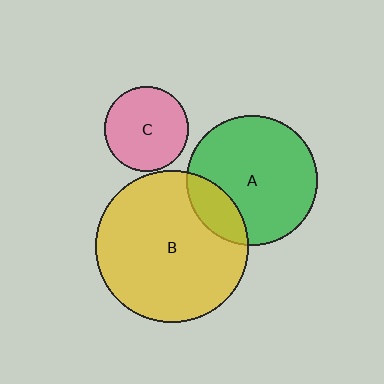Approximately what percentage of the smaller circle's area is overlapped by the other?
Approximately 20%.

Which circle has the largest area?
Circle B (yellow).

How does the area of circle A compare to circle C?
Approximately 2.4 times.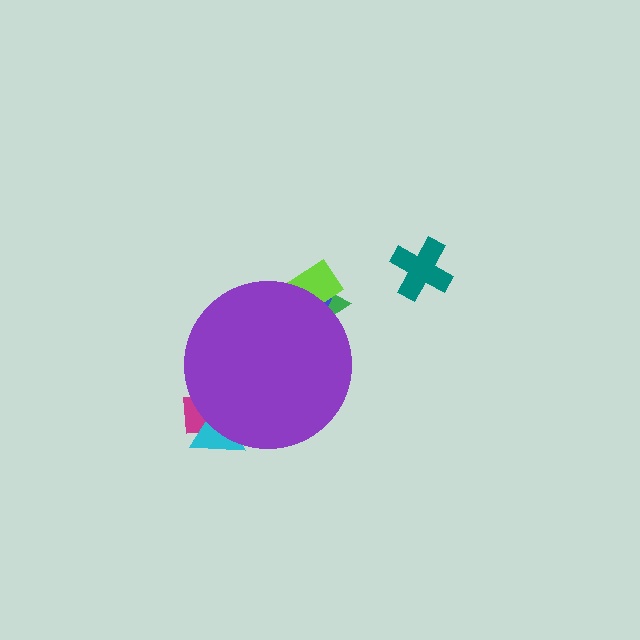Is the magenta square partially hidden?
Yes, the magenta square is partially hidden behind the purple circle.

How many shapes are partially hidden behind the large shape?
5 shapes are partially hidden.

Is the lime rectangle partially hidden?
Yes, the lime rectangle is partially hidden behind the purple circle.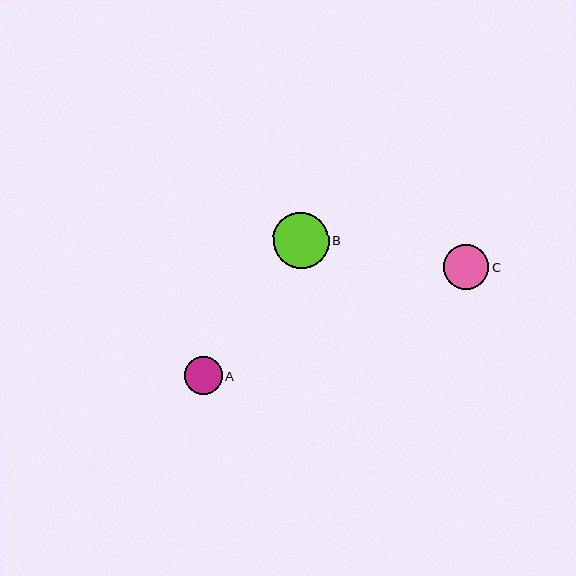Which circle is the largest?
Circle B is the largest with a size of approximately 56 pixels.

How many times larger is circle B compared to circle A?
Circle B is approximately 1.5 times the size of circle A.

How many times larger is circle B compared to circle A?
Circle B is approximately 1.5 times the size of circle A.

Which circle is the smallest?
Circle A is the smallest with a size of approximately 38 pixels.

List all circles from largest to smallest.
From largest to smallest: B, C, A.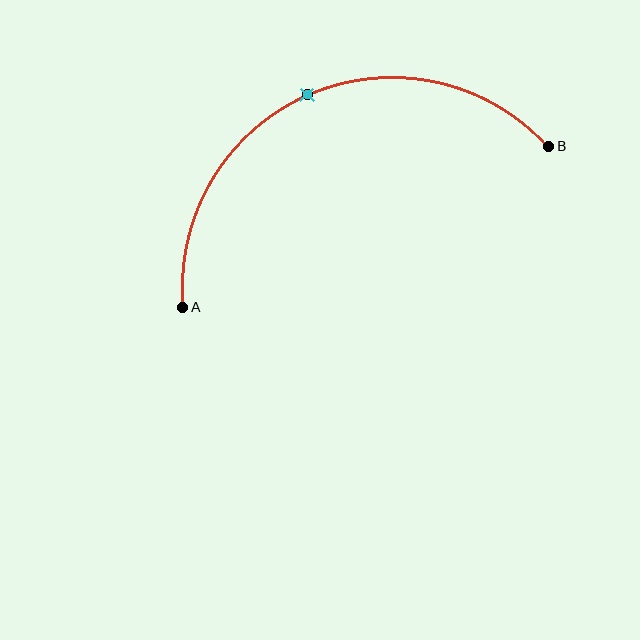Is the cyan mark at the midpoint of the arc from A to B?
Yes. The cyan mark lies on the arc at equal arc-length from both A and B — it is the arc midpoint.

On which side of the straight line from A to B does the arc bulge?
The arc bulges above the straight line connecting A and B.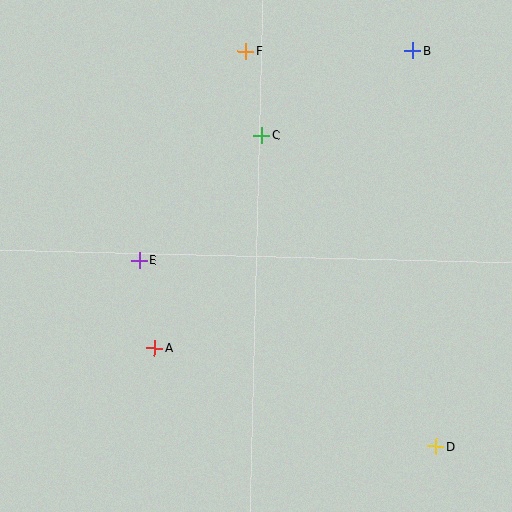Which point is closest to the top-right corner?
Point B is closest to the top-right corner.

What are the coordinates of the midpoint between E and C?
The midpoint between E and C is at (200, 198).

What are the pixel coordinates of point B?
Point B is at (413, 51).